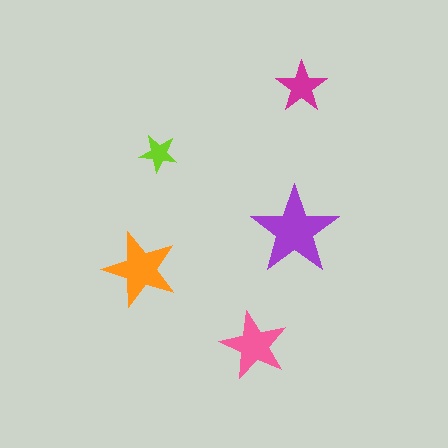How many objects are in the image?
There are 5 objects in the image.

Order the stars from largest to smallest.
the purple one, the orange one, the pink one, the magenta one, the lime one.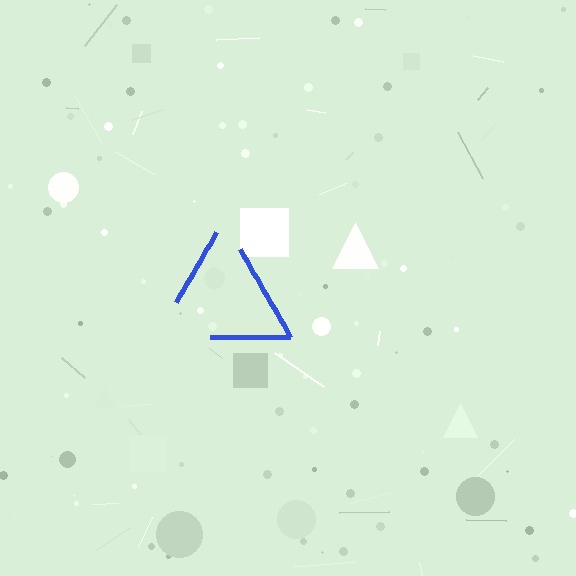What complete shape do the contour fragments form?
The contour fragments form a triangle.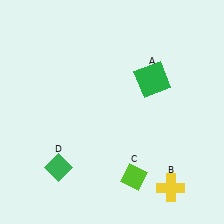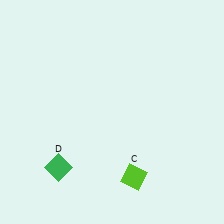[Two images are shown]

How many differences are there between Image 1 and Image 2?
There are 2 differences between the two images.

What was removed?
The yellow cross (B), the green square (A) were removed in Image 2.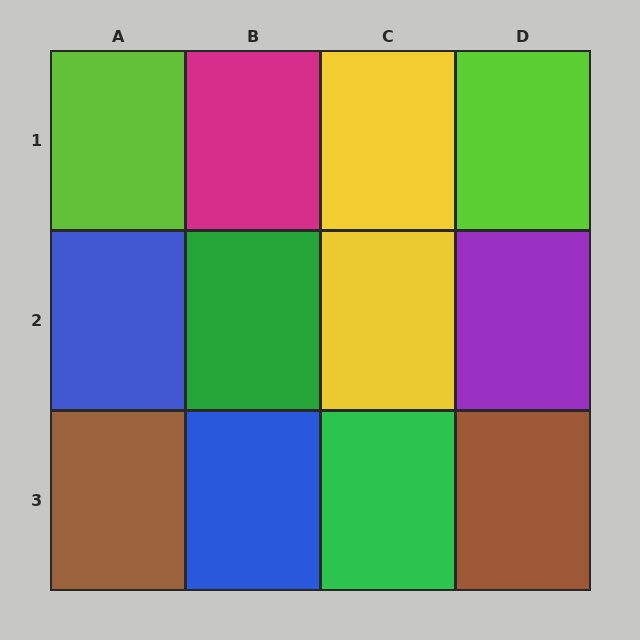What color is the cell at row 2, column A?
Blue.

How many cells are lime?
2 cells are lime.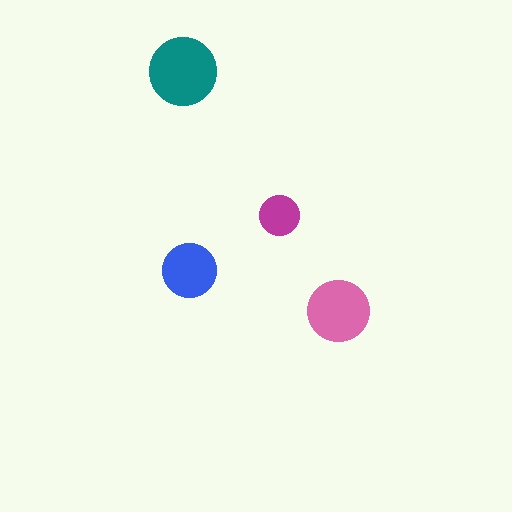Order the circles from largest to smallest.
the teal one, the pink one, the blue one, the magenta one.